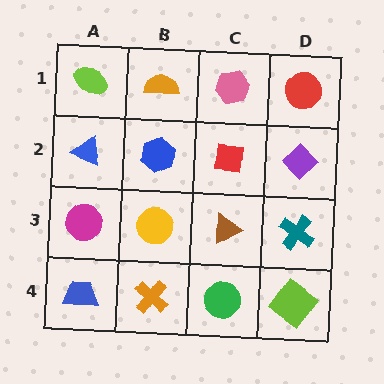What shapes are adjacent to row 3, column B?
A blue hexagon (row 2, column B), an orange cross (row 4, column B), a magenta circle (row 3, column A), a brown triangle (row 3, column C).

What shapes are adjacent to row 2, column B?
An orange semicircle (row 1, column B), a yellow circle (row 3, column B), a blue triangle (row 2, column A), a red square (row 2, column C).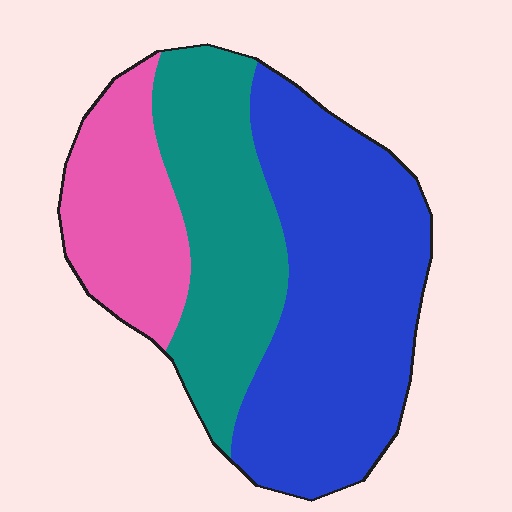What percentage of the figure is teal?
Teal takes up about one third (1/3) of the figure.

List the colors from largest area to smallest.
From largest to smallest: blue, teal, pink.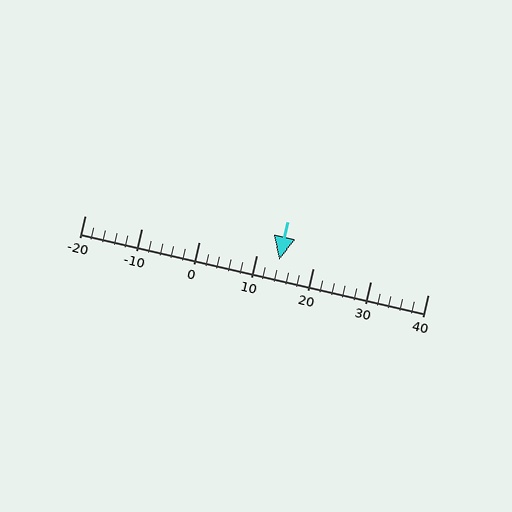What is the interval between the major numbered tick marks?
The major tick marks are spaced 10 units apart.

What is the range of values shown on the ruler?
The ruler shows values from -20 to 40.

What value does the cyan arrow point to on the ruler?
The cyan arrow points to approximately 14.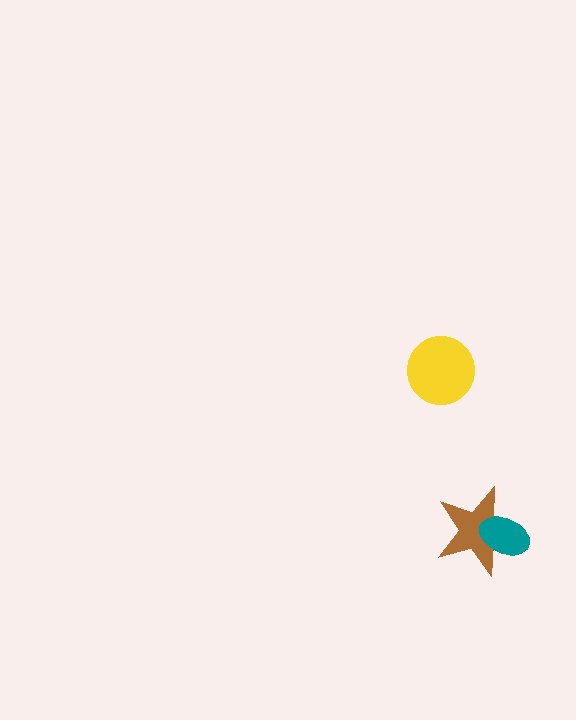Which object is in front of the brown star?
The teal ellipse is in front of the brown star.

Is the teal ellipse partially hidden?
No, no other shape covers it.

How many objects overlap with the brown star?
1 object overlaps with the brown star.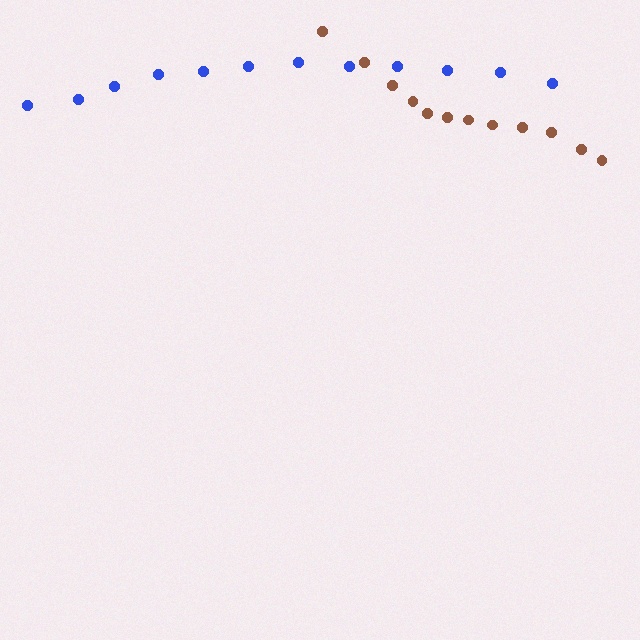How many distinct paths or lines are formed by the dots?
There are 2 distinct paths.